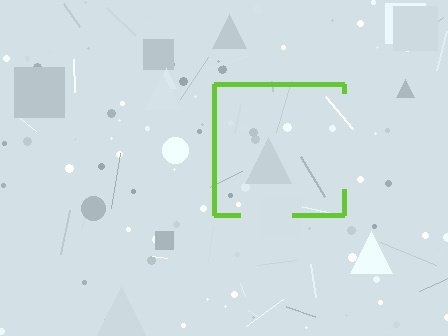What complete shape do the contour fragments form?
The contour fragments form a square.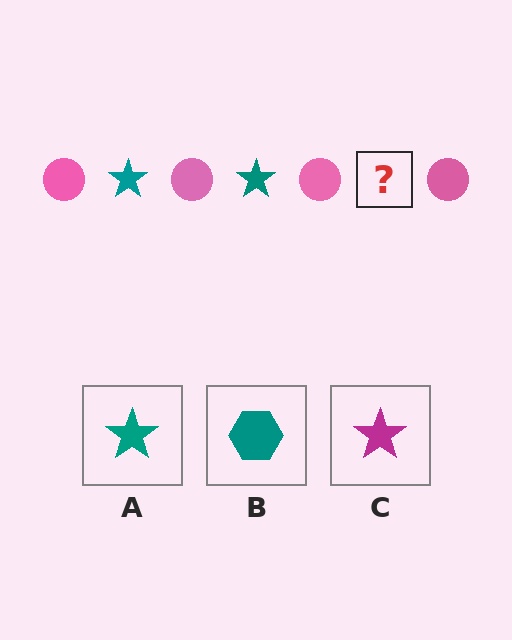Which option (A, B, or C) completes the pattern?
A.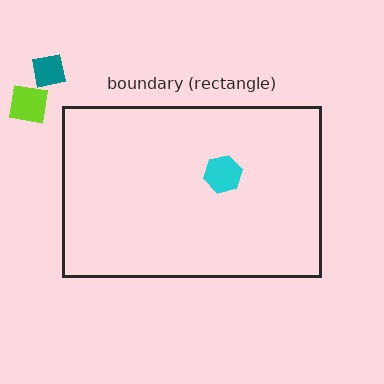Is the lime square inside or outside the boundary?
Outside.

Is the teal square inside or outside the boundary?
Outside.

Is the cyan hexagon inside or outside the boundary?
Inside.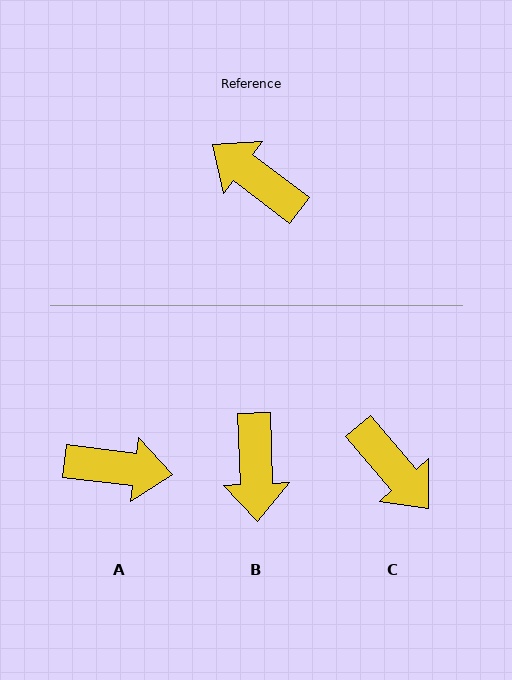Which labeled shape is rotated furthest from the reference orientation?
C, about 168 degrees away.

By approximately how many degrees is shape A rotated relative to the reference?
Approximately 150 degrees clockwise.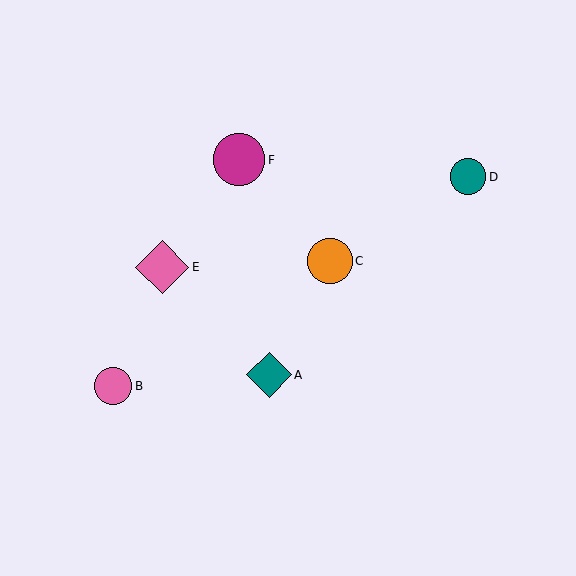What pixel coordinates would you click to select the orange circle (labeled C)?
Click at (330, 261) to select the orange circle C.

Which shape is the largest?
The pink diamond (labeled E) is the largest.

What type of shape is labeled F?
Shape F is a magenta circle.